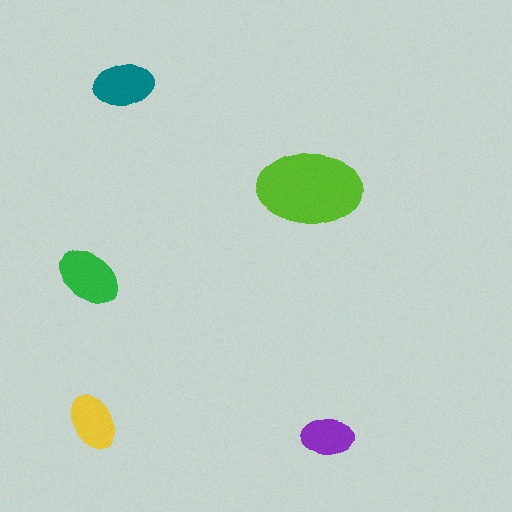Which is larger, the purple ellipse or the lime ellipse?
The lime one.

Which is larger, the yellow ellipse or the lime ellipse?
The lime one.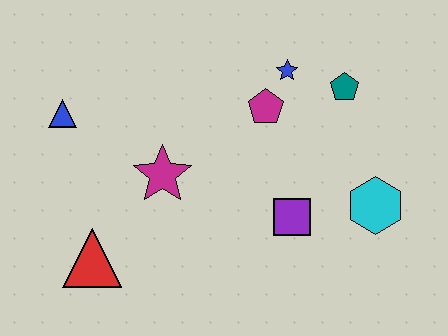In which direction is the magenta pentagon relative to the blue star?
The magenta pentagon is below the blue star.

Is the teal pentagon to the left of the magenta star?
No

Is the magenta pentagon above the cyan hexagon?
Yes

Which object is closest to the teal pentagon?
The blue star is closest to the teal pentagon.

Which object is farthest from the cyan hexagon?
The blue triangle is farthest from the cyan hexagon.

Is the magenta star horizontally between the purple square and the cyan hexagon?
No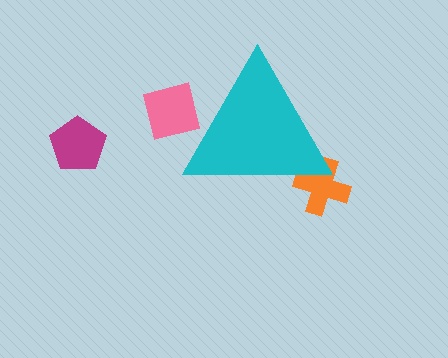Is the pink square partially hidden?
Yes, the pink square is partially hidden behind the cyan triangle.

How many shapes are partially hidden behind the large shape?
2 shapes are partially hidden.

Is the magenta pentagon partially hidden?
No, the magenta pentagon is fully visible.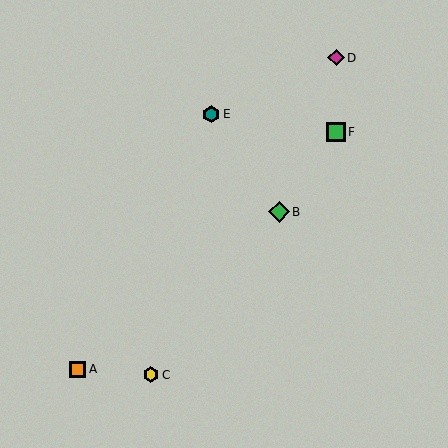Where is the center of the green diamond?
The center of the green diamond is at (279, 212).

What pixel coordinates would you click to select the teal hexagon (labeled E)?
Click at (211, 114) to select the teal hexagon E.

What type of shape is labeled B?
Shape B is a green diamond.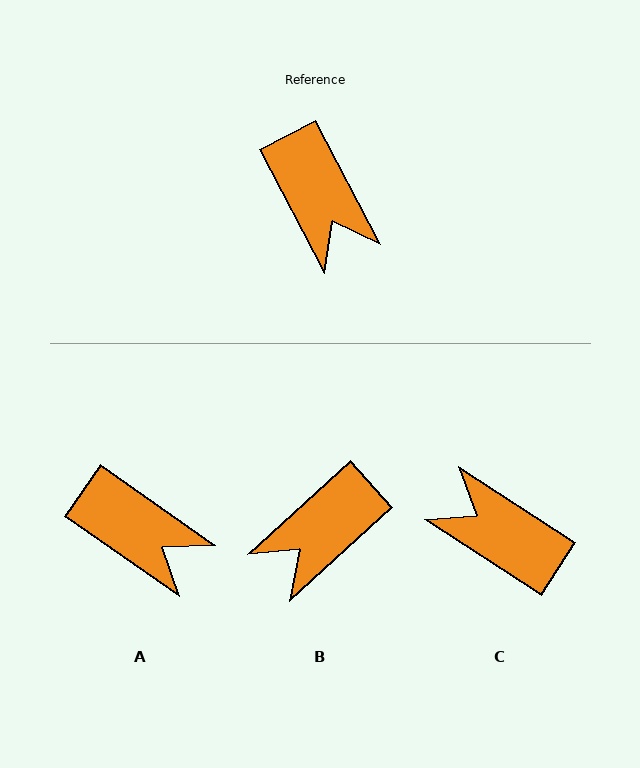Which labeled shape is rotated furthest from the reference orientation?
C, about 150 degrees away.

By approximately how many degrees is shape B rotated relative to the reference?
Approximately 75 degrees clockwise.